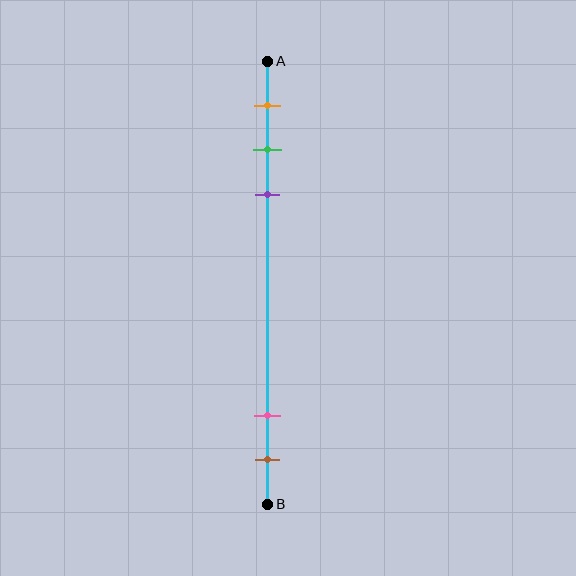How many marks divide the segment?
There are 5 marks dividing the segment.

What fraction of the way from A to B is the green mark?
The green mark is approximately 20% (0.2) of the way from A to B.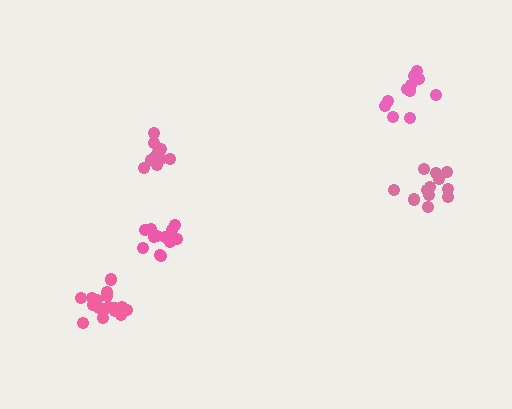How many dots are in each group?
Group 1: 11 dots, Group 2: 13 dots, Group 3: 17 dots, Group 4: 12 dots, Group 5: 13 dots (66 total).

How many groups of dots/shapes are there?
There are 5 groups.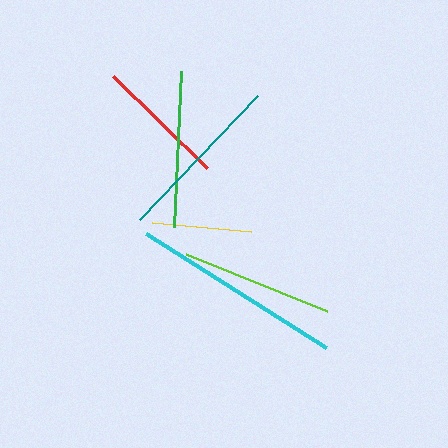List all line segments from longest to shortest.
From longest to shortest: cyan, teal, green, lime, red, yellow.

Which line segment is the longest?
The cyan line is the longest at approximately 214 pixels.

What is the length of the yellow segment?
The yellow segment is approximately 99 pixels long.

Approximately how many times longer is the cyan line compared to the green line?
The cyan line is approximately 1.4 times the length of the green line.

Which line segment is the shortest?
The yellow line is the shortest at approximately 99 pixels.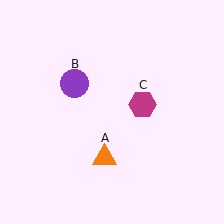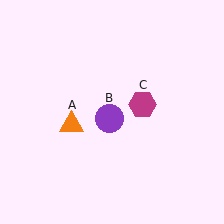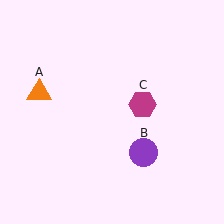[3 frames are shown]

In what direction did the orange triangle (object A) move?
The orange triangle (object A) moved up and to the left.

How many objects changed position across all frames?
2 objects changed position: orange triangle (object A), purple circle (object B).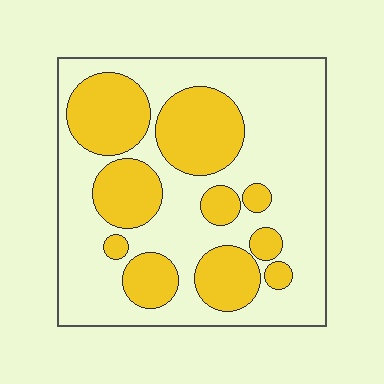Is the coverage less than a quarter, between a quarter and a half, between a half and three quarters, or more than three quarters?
Between a quarter and a half.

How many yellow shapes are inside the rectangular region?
10.